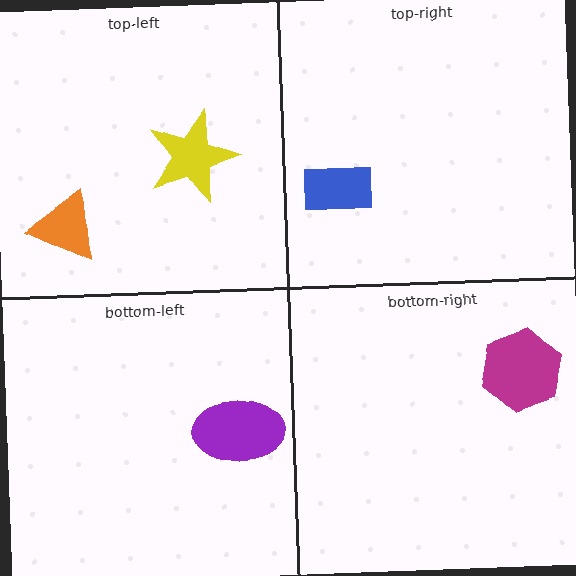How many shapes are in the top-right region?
1.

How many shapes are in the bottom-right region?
1.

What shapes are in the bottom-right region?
The magenta hexagon.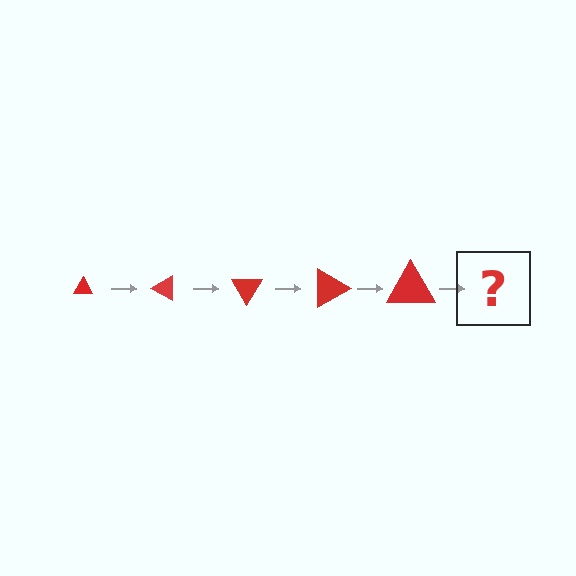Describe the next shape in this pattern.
It should be a triangle, larger than the previous one and rotated 150 degrees from the start.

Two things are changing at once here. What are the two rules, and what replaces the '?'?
The two rules are that the triangle grows larger each step and it rotates 30 degrees each step. The '?' should be a triangle, larger than the previous one and rotated 150 degrees from the start.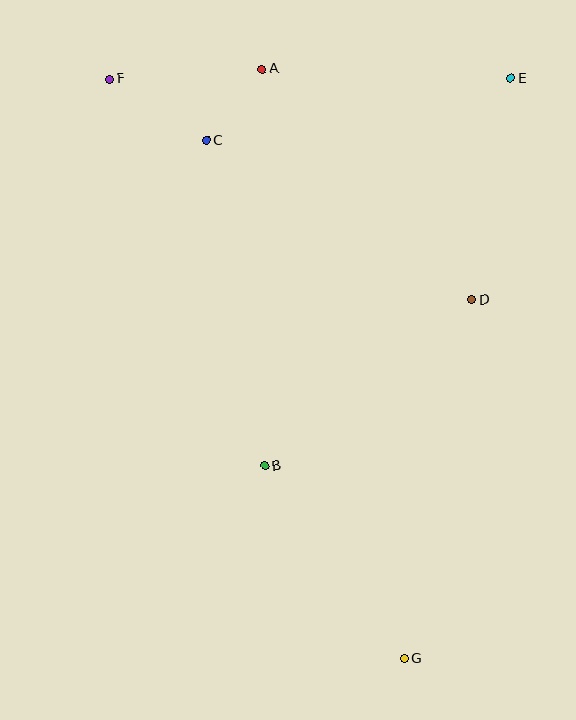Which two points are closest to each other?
Points A and C are closest to each other.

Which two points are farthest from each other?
Points F and G are farthest from each other.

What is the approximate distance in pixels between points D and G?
The distance between D and G is approximately 365 pixels.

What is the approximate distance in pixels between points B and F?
The distance between B and F is approximately 417 pixels.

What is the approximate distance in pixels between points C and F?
The distance between C and F is approximately 114 pixels.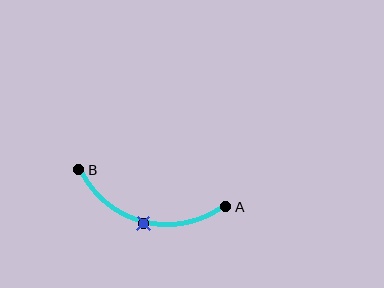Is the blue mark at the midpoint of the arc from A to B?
Yes. The blue mark lies on the arc at equal arc-length from both A and B — it is the arc midpoint.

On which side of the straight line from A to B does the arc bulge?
The arc bulges below the straight line connecting A and B.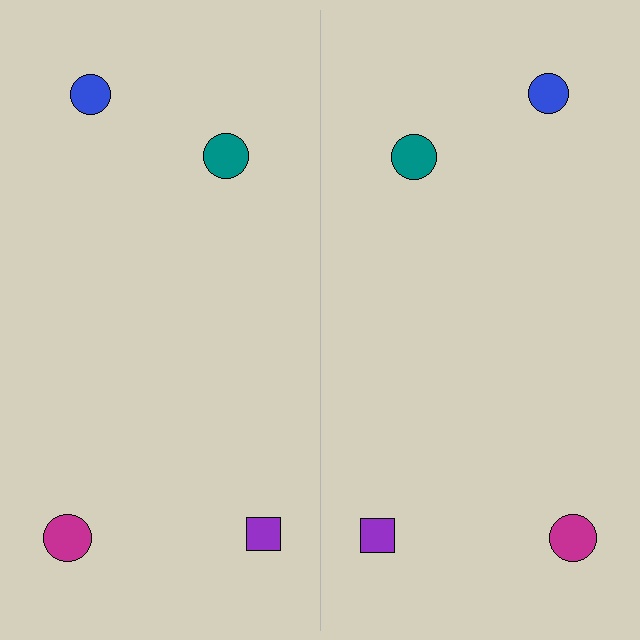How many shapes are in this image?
There are 8 shapes in this image.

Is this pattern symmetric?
Yes, this pattern has bilateral (reflection) symmetry.